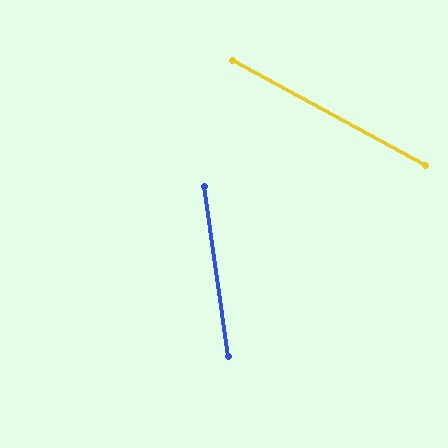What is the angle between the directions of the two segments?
Approximately 53 degrees.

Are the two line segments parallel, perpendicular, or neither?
Neither parallel nor perpendicular — they differ by about 53°.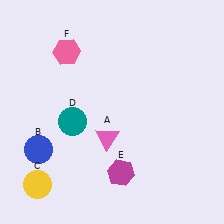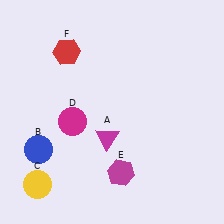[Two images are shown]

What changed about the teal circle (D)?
In Image 1, D is teal. In Image 2, it changed to magenta.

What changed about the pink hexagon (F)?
In Image 1, F is pink. In Image 2, it changed to red.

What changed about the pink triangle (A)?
In Image 1, A is pink. In Image 2, it changed to magenta.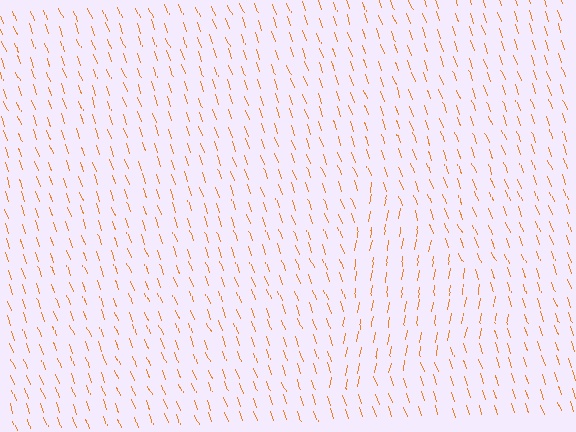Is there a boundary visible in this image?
Yes, there is a texture boundary formed by a change in line orientation.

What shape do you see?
I see a triangle.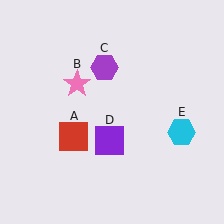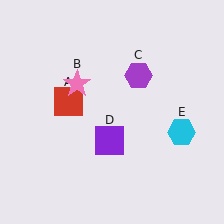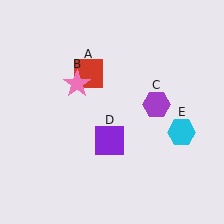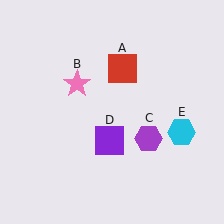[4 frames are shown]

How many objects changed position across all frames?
2 objects changed position: red square (object A), purple hexagon (object C).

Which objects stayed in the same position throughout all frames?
Pink star (object B) and purple square (object D) and cyan hexagon (object E) remained stationary.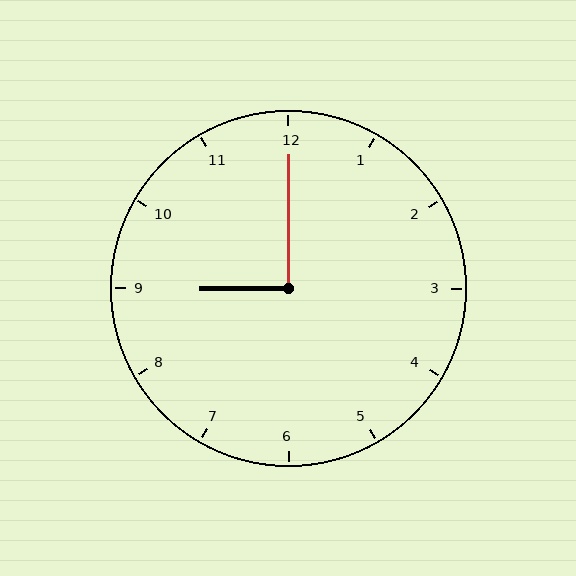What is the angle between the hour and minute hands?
Approximately 90 degrees.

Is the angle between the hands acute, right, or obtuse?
It is right.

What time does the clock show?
9:00.